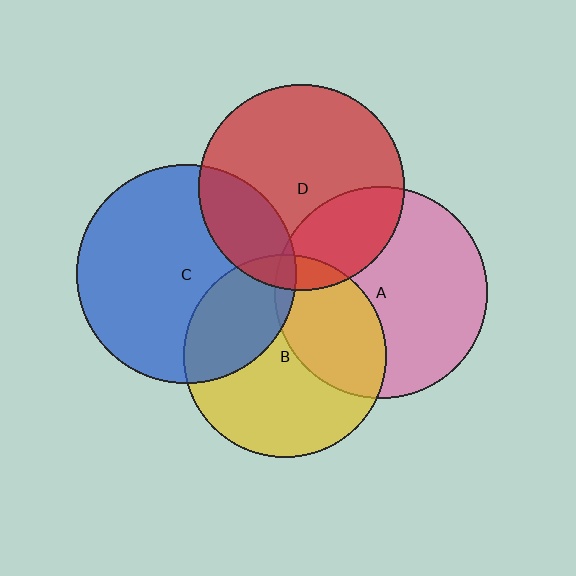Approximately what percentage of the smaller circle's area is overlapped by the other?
Approximately 35%.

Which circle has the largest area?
Circle C (blue).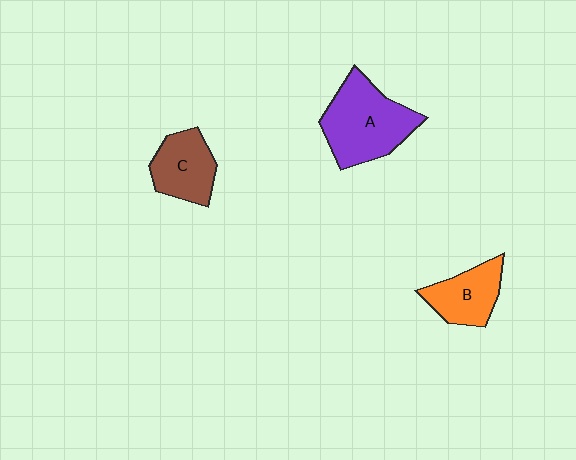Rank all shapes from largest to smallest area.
From largest to smallest: A (purple), C (brown), B (orange).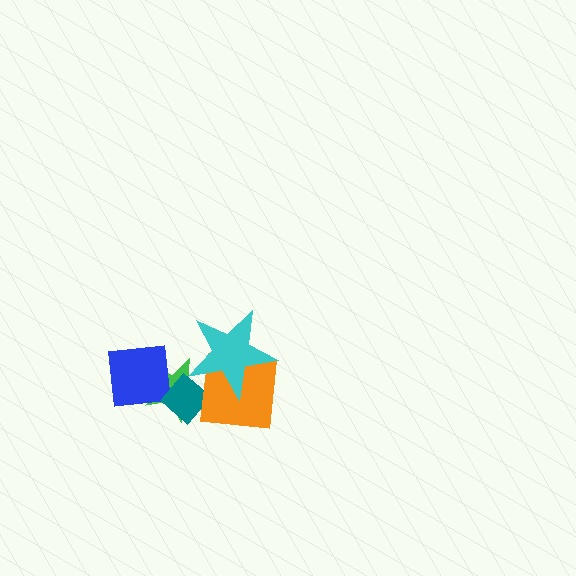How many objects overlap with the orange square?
3 objects overlap with the orange square.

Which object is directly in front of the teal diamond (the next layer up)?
The orange square is directly in front of the teal diamond.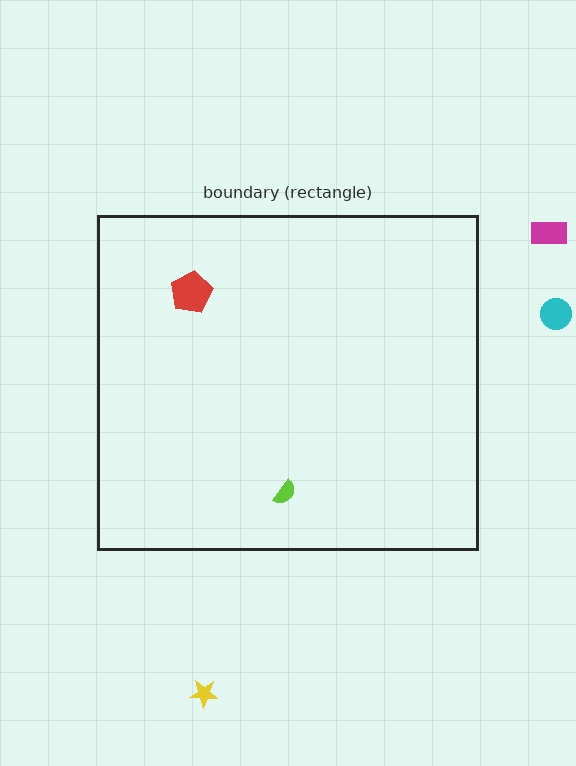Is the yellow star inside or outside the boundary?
Outside.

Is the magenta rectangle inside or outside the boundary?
Outside.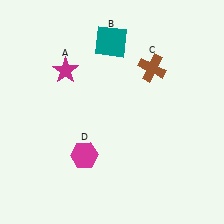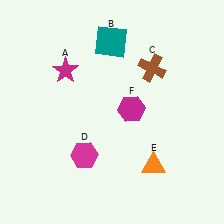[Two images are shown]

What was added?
An orange triangle (E), a magenta hexagon (F) were added in Image 2.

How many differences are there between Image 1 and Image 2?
There are 2 differences between the two images.